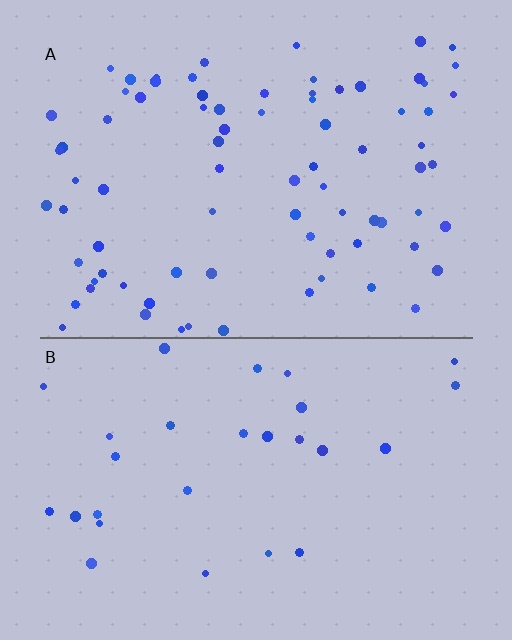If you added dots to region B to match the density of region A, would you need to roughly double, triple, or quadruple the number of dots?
Approximately triple.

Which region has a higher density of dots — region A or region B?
A (the top).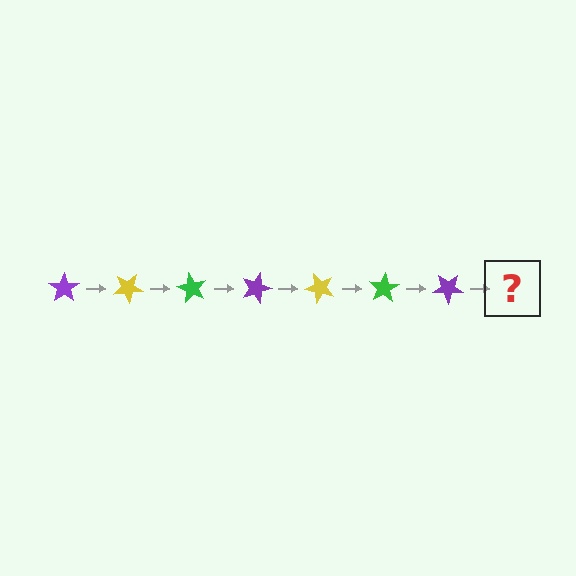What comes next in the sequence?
The next element should be a yellow star, rotated 210 degrees from the start.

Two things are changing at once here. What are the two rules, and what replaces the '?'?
The two rules are that it rotates 30 degrees each step and the color cycles through purple, yellow, and green. The '?' should be a yellow star, rotated 210 degrees from the start.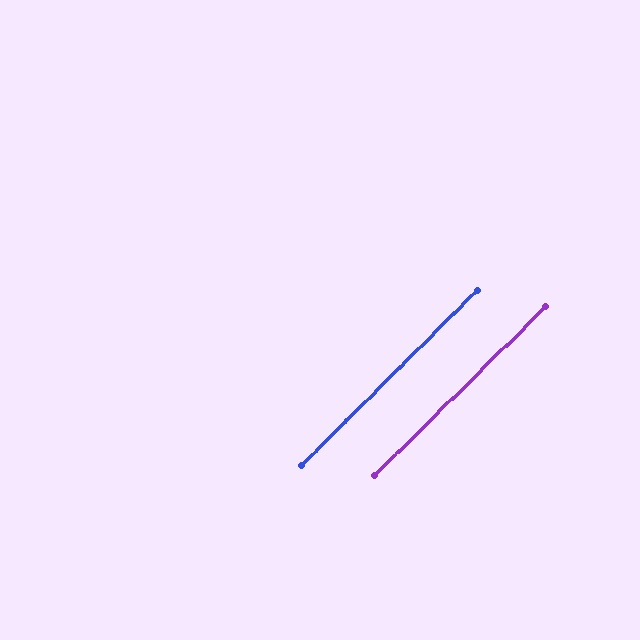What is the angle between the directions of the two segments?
Approximately 0 degrees.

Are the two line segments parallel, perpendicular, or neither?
Parallel — their directions differ by only 0.3°.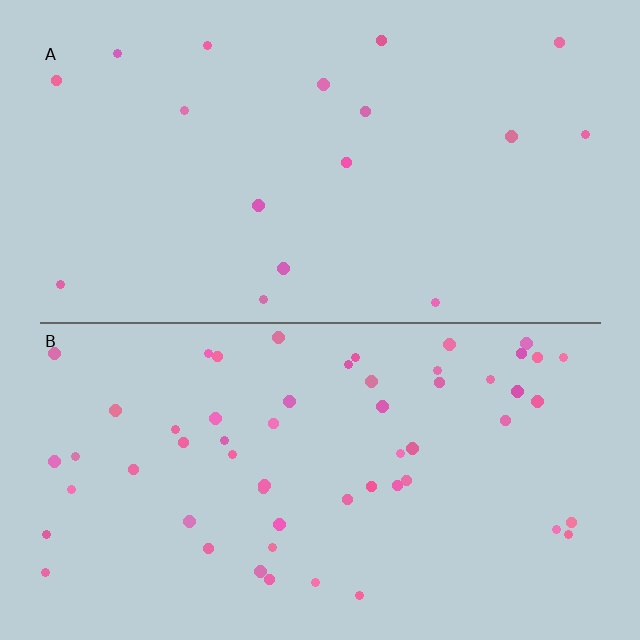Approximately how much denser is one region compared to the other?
Approximately 3.3× — region B over region A.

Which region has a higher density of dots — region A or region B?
B (the bottom).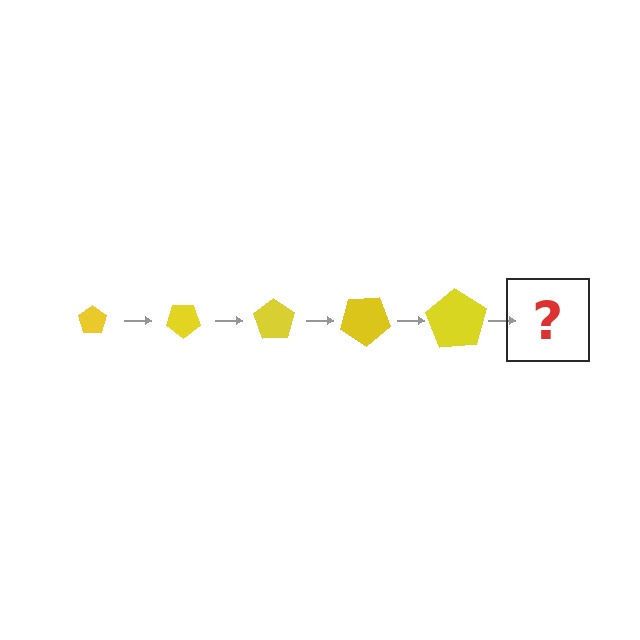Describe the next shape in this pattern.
It should be a pentagon, larger than the previous one and rotated 175 degrees from the start.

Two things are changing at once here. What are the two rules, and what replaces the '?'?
The two rules are that the pentagon grows larger each step and it rotates 35 degrees each step. The '?' should be a pentagon, larger than the previous one and rotated 175 degrees from the start.